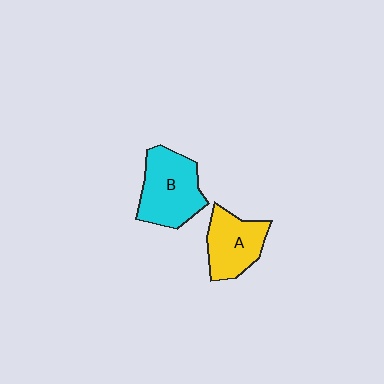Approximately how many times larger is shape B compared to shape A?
Approximately 1.3 times.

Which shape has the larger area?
Shape B (cyan).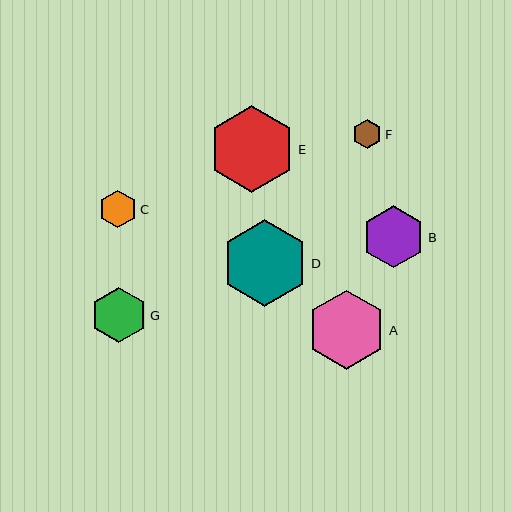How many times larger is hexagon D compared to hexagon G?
Hexagon D is approximately 1.6 times the size of hexagon G.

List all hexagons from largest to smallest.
From largest to smallest: E, D, A, B, G, C, F.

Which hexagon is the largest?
Hexagon E is the largest with a size of approximately 87 pixels.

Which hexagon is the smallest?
Hexagon F is the smallest with a size of approximately 29 pixels.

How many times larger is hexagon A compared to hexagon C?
Hexagon A is approximately 2.1 times the size of hexagon C.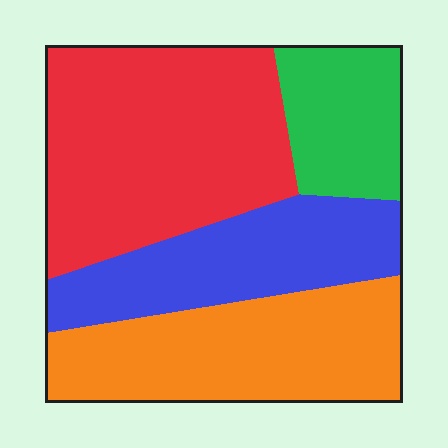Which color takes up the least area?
Green, at roughly 15%.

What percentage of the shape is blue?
Blue takes up about one fifth (1/5) of the shape.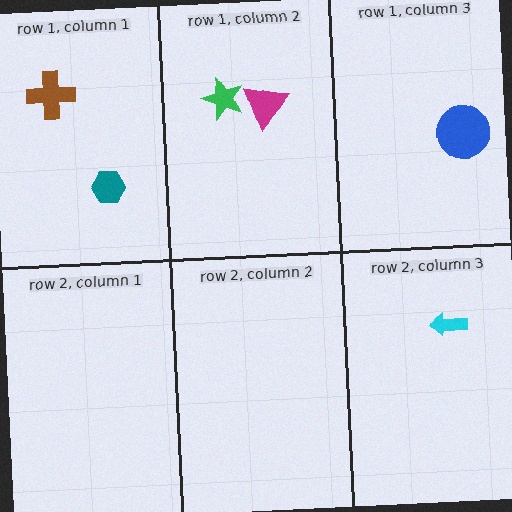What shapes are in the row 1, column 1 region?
The brown cross, the teal hexagon.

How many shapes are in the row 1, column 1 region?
2.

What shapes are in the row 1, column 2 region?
The green star, the magenta triangle.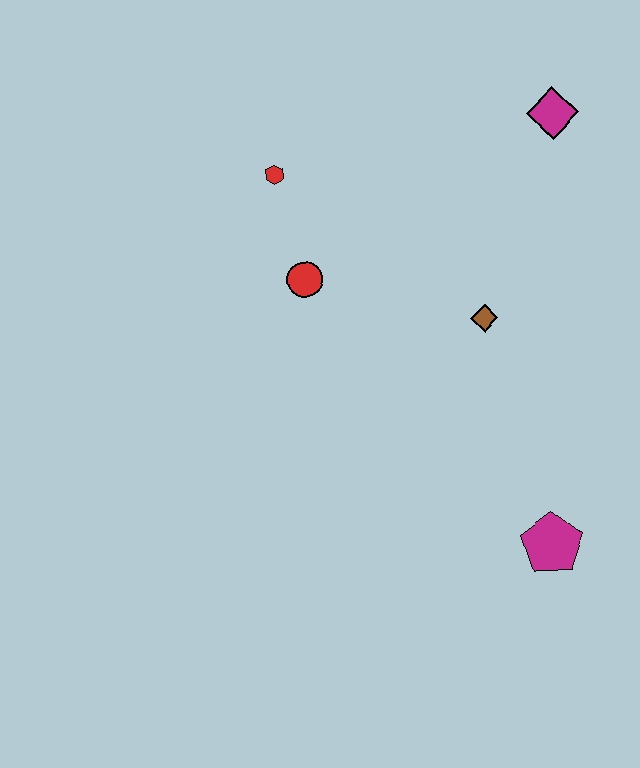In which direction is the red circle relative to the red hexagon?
The red circle is below the red hexagon.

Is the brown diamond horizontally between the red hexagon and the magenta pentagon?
Yes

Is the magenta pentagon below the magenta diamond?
Yes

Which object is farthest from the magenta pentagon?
The red hexagon is farthest from the magenta pentagon.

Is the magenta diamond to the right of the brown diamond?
Yes